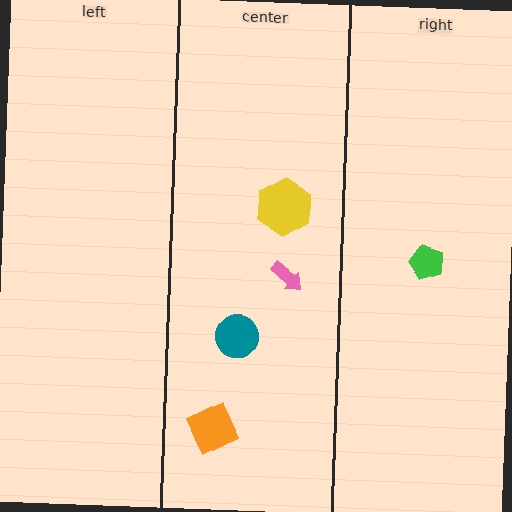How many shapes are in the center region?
4.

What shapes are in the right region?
The green pentagon.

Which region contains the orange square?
The center region.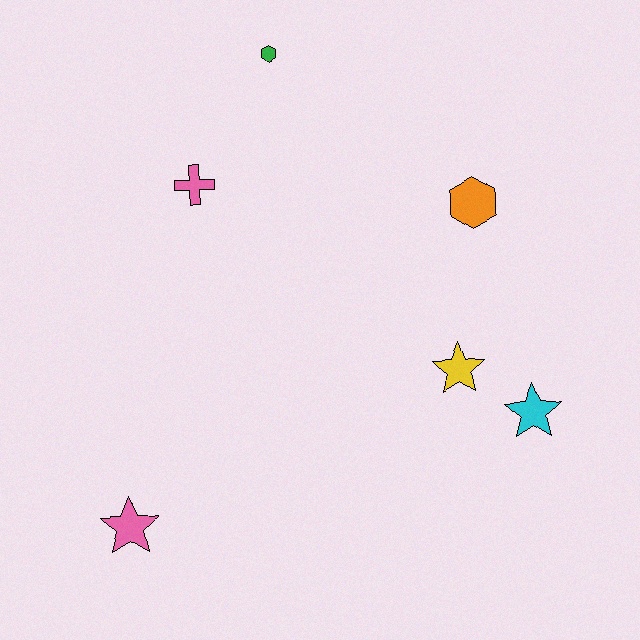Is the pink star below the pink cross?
Yes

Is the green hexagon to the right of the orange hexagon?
No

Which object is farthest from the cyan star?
The green hexagon is farthest from the cyan star.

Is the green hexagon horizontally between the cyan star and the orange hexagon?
No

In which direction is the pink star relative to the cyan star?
The pink star is to the left of the cyan star.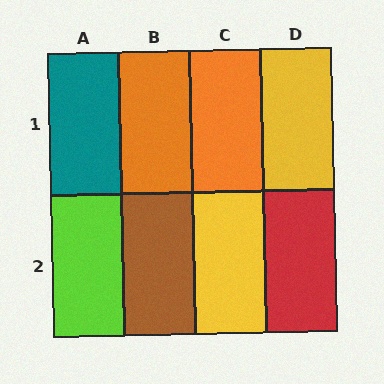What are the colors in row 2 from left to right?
Lime, brown, yellow, red.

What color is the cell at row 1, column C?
Orange.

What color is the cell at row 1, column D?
Yellow.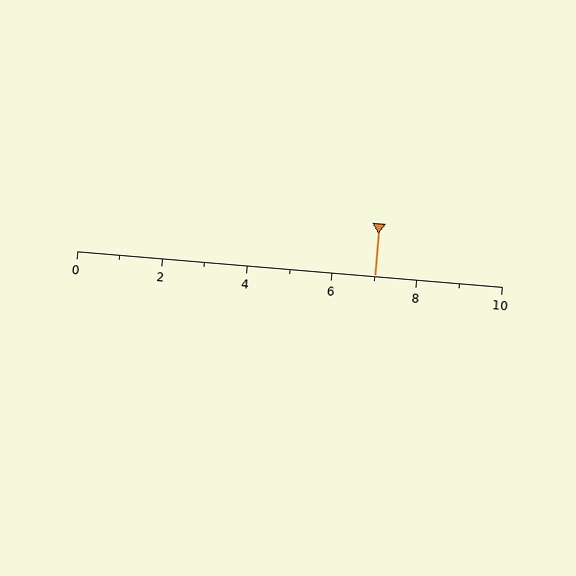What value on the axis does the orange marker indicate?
The marker indicates approximately 7.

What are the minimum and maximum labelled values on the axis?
The axis runs from 0 to 10.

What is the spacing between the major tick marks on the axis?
The major ticks are spaced 2 apart.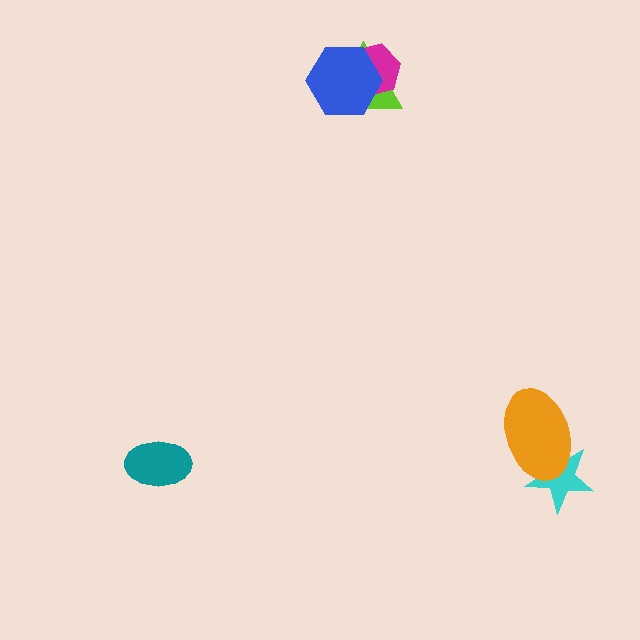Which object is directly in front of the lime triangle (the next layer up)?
The magenta hexagon is directly in front of the lime triangle.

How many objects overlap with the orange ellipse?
1 object overlaps with the orange ellipse.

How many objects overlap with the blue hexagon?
2 objects overlap with the blue hexagon.